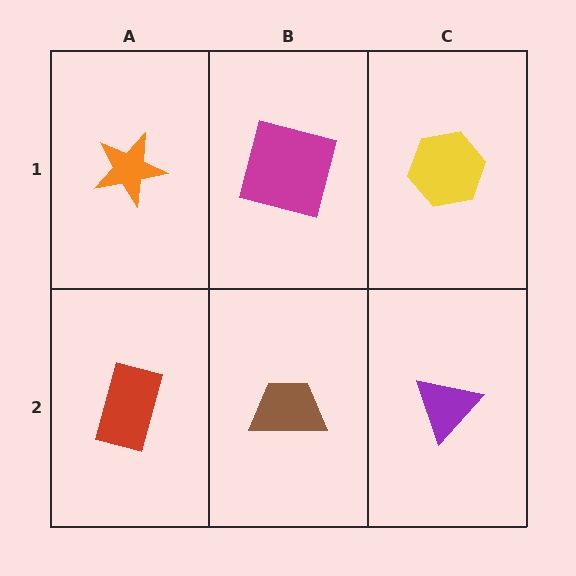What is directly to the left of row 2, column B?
A red rectangle.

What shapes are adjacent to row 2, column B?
A magenta square (row 1, column B), a red rectangle (row 2, column A), a purple triangle (row 2, column C).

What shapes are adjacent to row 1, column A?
A red rectangle (row 2, column A), a magenta square (row 1, column B).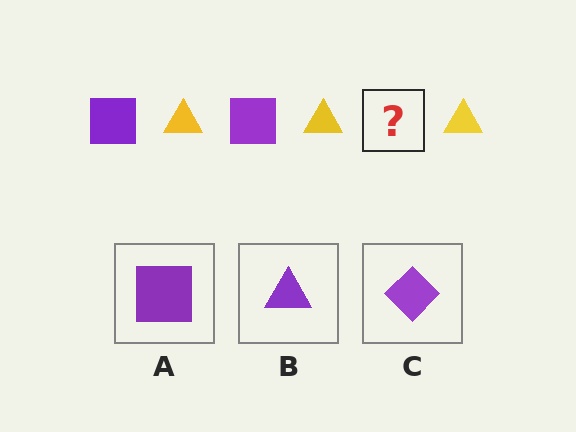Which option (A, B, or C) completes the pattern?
A.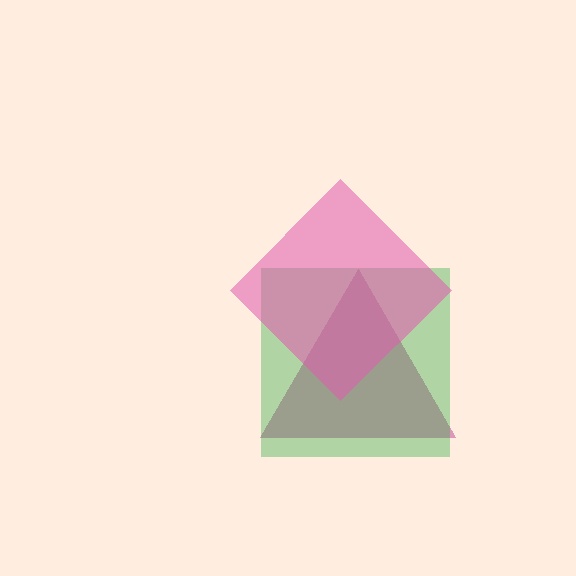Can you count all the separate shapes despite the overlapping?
Yes, there are 3 separate shapes.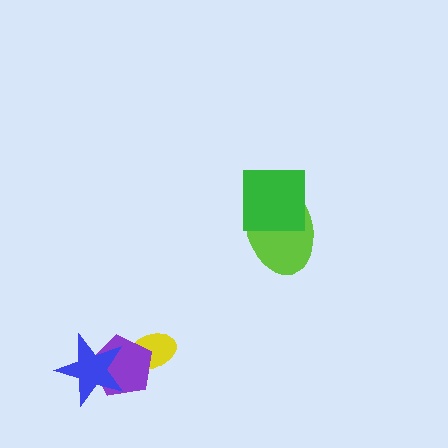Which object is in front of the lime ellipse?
The green square is in front of the lime ellipse.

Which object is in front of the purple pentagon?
The blue star is in front of the purple pentagon.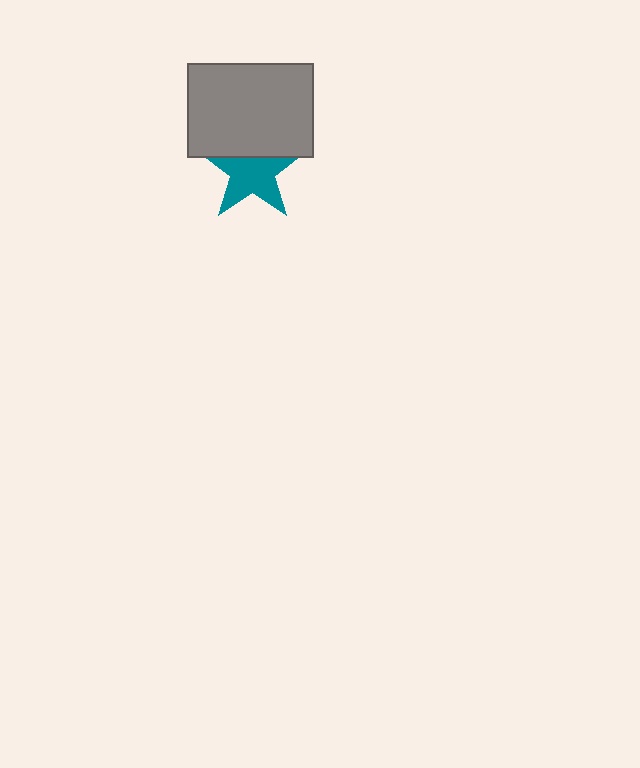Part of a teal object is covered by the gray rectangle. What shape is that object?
It is a star.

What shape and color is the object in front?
The object in front is a gray rectangle.